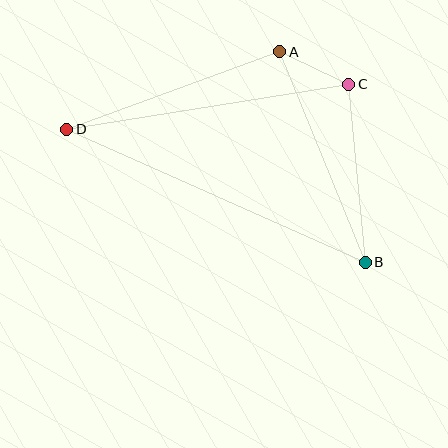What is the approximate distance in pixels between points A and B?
The distance between A and B is approximately 227 pixels.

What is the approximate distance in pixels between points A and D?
The distance between A and D is approximately 227 pixels.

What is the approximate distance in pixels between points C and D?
The distance between C and D is approximately 285 pixels.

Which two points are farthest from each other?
Points B and D are farthest from each other.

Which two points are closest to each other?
Points A and C are closest to each other.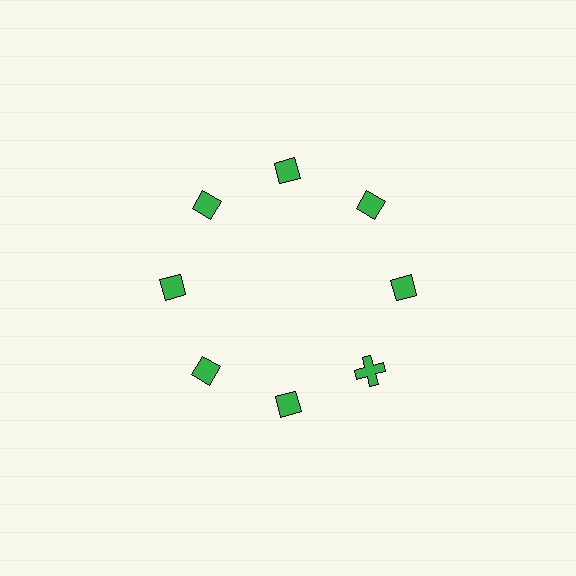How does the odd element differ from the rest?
It has a different shape: cross instead of diamond.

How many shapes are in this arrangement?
There are 8 shapes arranged in a ring pattern.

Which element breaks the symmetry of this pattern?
The green cross at roughly the 4 o'clock position breaks the symmetry. All other shapes are green diamonds.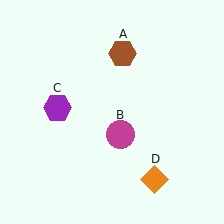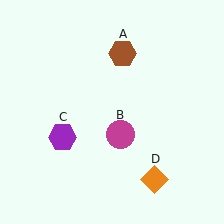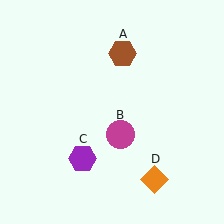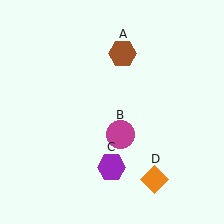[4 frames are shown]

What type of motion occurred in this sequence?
The purple hexagon (object C) rotated counterclockwise around the center of the scene.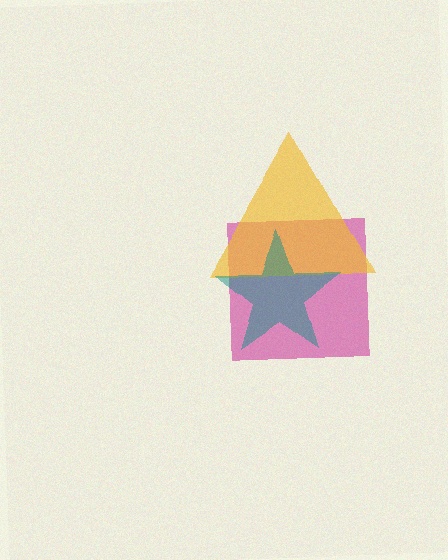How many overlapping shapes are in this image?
There are 3 overlapping shapes in the image.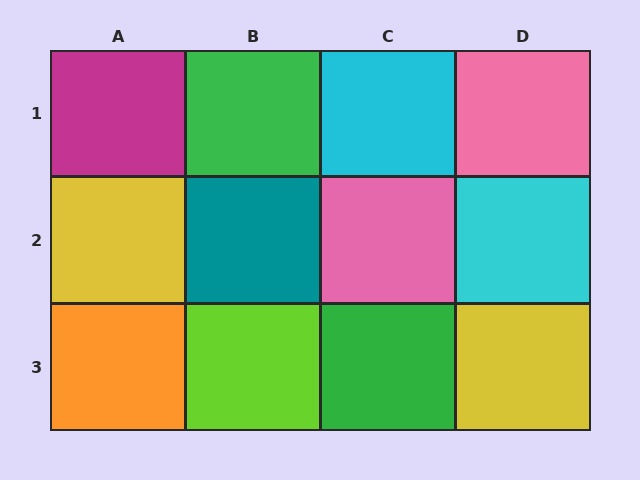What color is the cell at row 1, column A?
Magenta.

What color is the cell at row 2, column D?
Cyan.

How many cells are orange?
1 cell is orange.